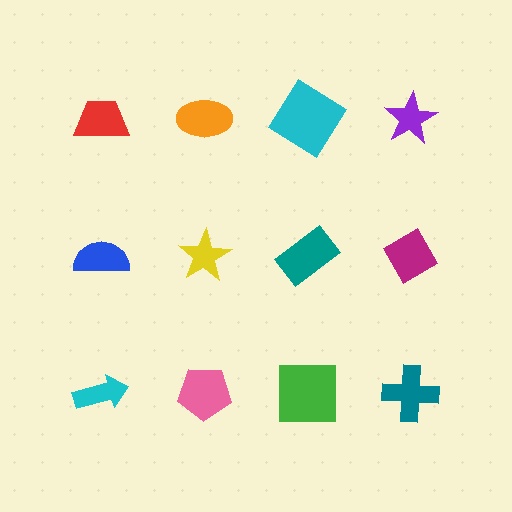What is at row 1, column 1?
A red trapezoid.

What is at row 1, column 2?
An orange ellipse.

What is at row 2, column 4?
A magenta diamond.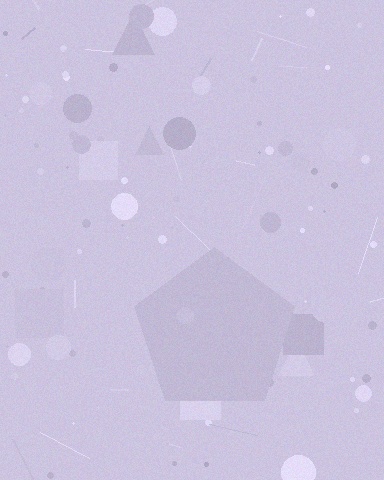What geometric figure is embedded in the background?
A pentagon is embedded in the background.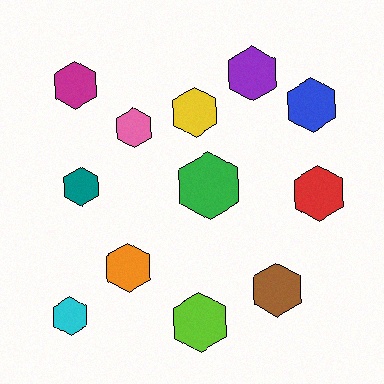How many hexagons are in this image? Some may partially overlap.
There are 12 hexagons.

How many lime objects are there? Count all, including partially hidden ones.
There is 1 lime object.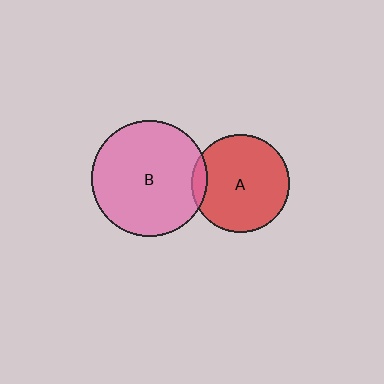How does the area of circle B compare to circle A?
Approximately 1.4 times.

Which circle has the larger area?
Circle B (pink).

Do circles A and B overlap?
Yes.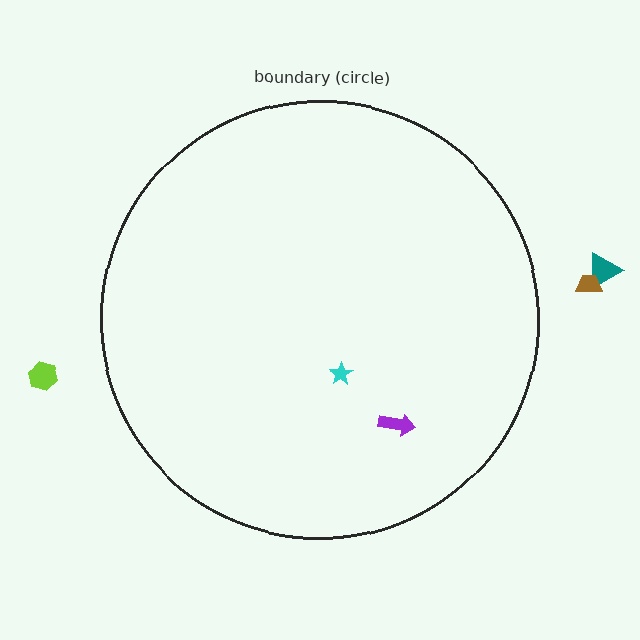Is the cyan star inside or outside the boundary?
Inside.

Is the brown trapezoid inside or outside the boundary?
Outside.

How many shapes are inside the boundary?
2 inside, 3 outside.